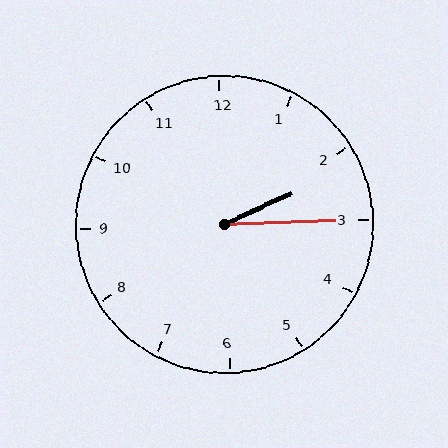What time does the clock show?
2:15.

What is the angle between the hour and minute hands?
Approximately 22 degrees.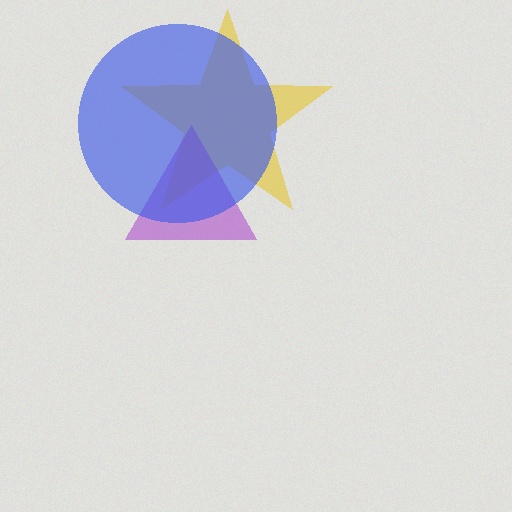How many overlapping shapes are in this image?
There are 3 overlapping shapes in the image.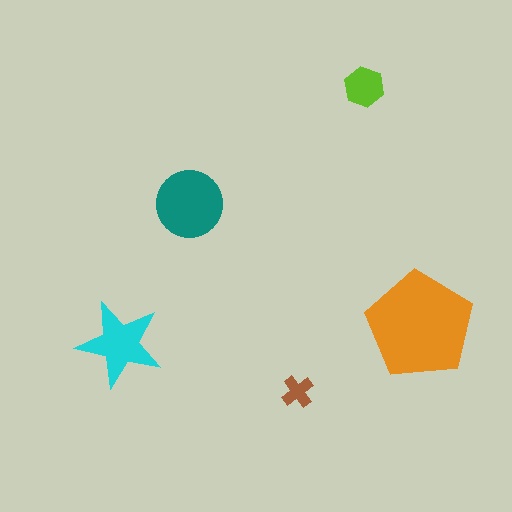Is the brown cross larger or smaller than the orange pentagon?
Smaller.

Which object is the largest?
The orange pentagon.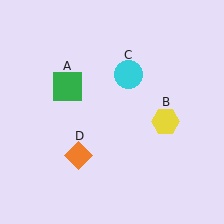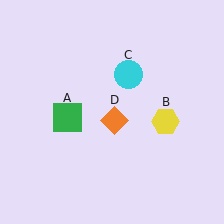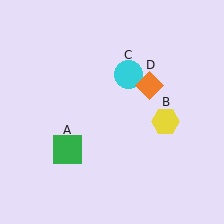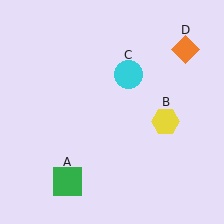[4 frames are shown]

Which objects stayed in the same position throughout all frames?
Yellow hexagon (object B) and cyan circle (object C) remained stationary.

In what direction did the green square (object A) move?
The green square (object A) moved down.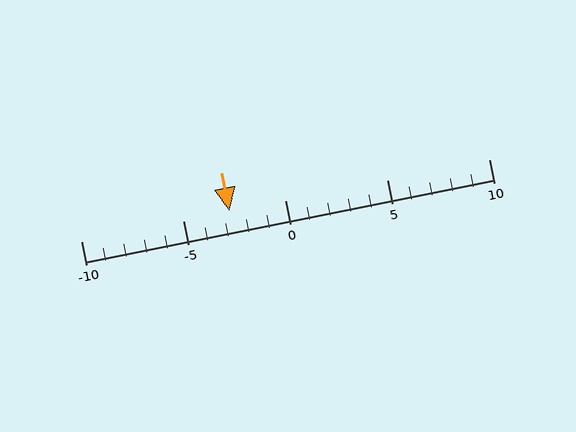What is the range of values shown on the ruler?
The ruler shows values from -10 to 10.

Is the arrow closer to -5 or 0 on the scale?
The arrow is closer to -5.